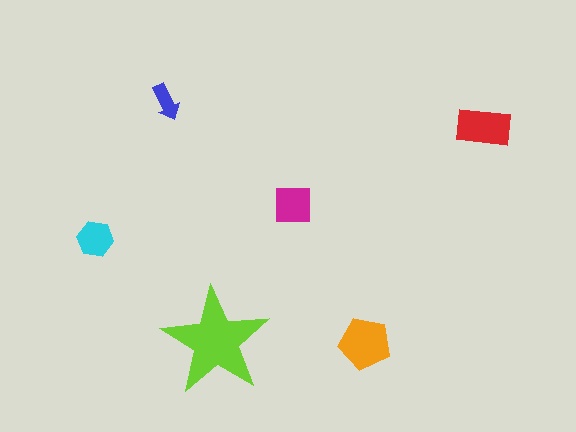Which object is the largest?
The lime star.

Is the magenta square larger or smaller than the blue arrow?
Larger.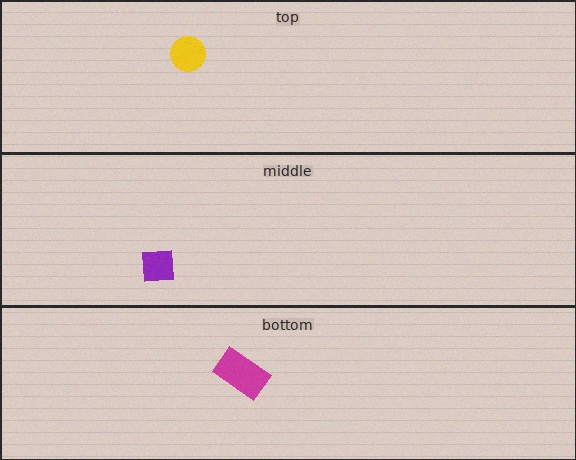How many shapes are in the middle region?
1.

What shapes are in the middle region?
The purple square.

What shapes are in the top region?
The yellow circle.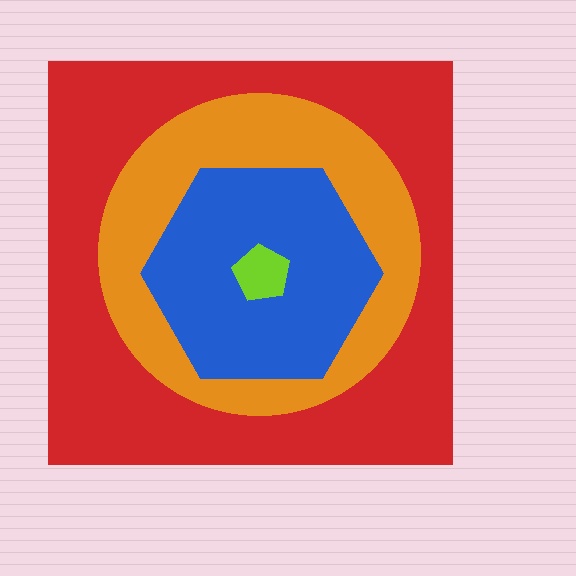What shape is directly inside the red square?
The orange circle.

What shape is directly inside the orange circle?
The blue hexagon.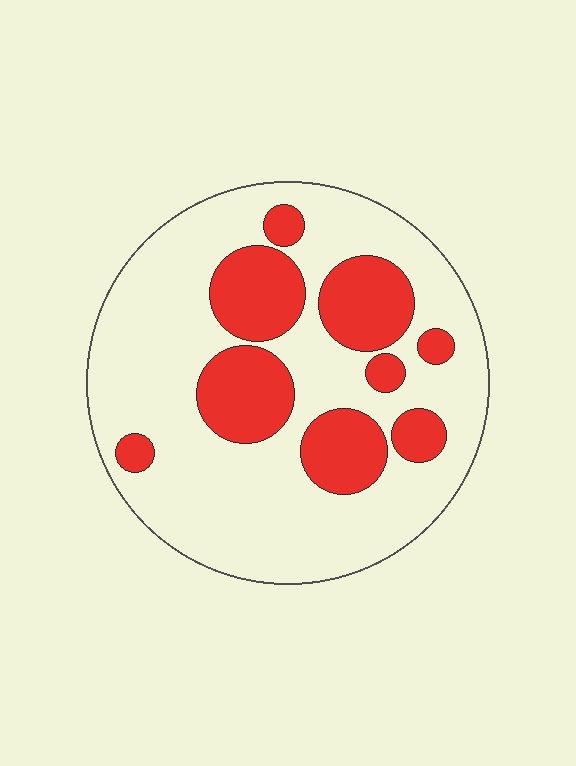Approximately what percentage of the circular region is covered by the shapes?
Approximately 30%.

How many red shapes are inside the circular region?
9.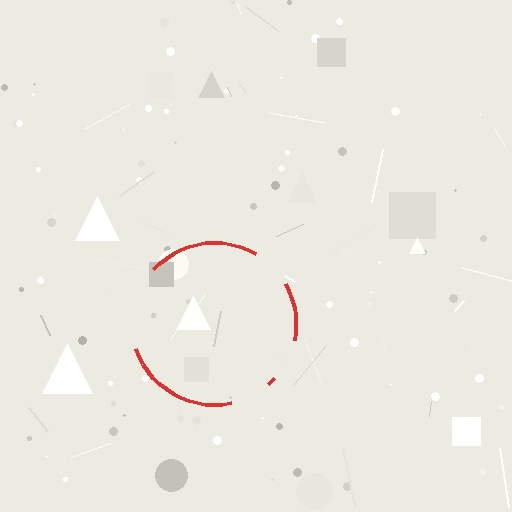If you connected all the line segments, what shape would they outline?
They would outline a circle.